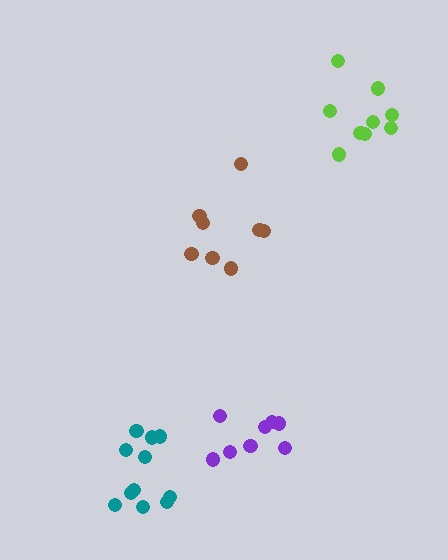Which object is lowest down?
The teal cluster is bottommost.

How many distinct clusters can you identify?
There are 4 distinct clusters.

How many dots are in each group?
Group 1: 9 dots, Group 2: 8 dots, Group 3: 8 dots, Group 4: 11 dots (36 total).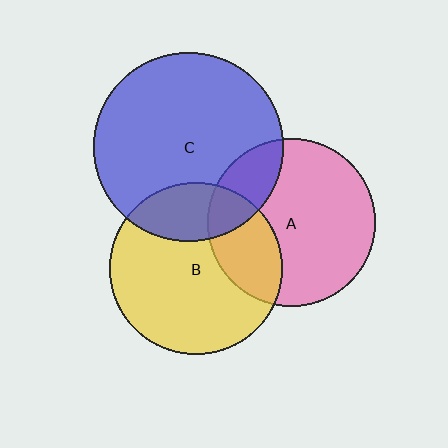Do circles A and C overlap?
Yes.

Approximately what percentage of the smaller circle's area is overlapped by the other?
Approximately 20%.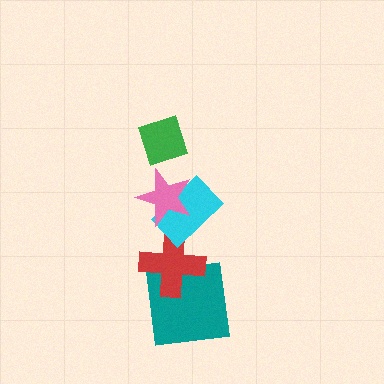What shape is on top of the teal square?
The red cross is on top of the teal square.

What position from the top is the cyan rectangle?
The cyan rectangle is 3rd from the top.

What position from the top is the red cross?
The red cross is 4th from the top.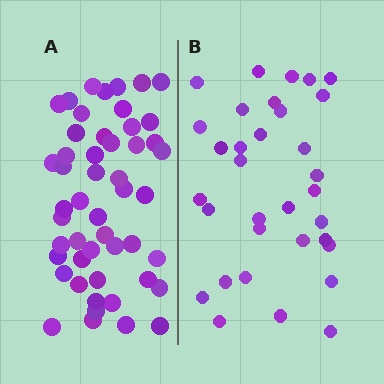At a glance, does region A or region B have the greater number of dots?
Region A (the left region) has more dots.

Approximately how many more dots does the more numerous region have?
Region A has approximately 15 more dots than region B.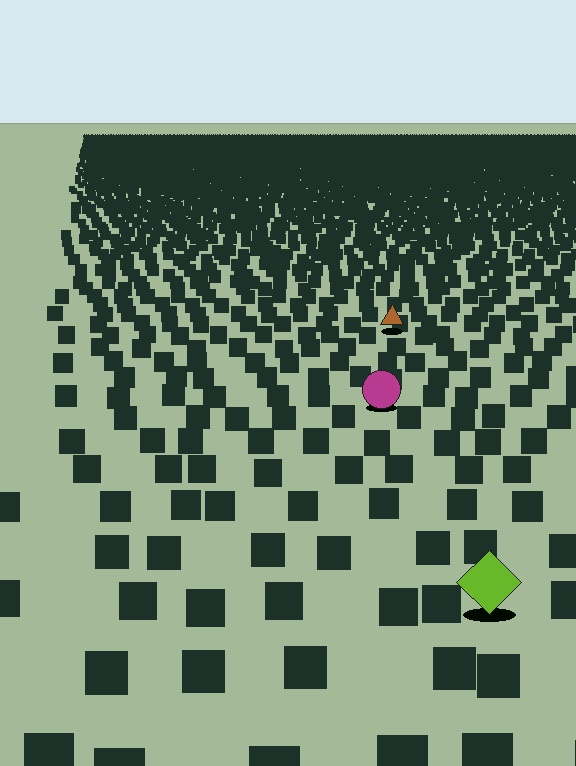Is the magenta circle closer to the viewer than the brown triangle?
Yes. The magenta circle is closer — you can tell from the texture gradient: the ground texture is coarser near it.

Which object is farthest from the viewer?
The brown triangle is farthest from the viewer. It appears smaller and the ground texture around it is denser.